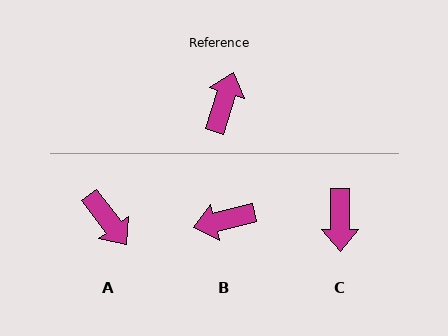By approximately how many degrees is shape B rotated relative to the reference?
Approximately 122 degrees counter-clockwise.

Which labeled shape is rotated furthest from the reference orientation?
C, about 162 degrees away.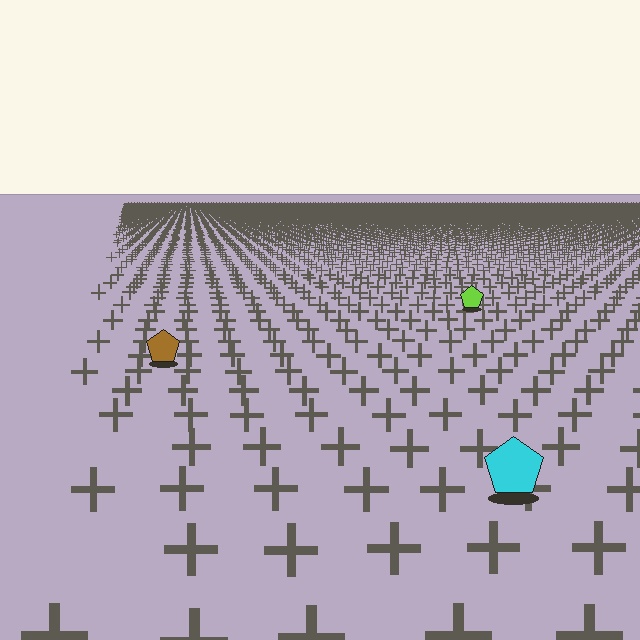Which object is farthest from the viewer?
The lime pentagon is farthest from the viewer. It appears smaller and the ground texture around it is denser.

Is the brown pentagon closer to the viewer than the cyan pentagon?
No. The cyan pentagon is closer — you can tell from the texture gradient: the ground texture is coarser near it.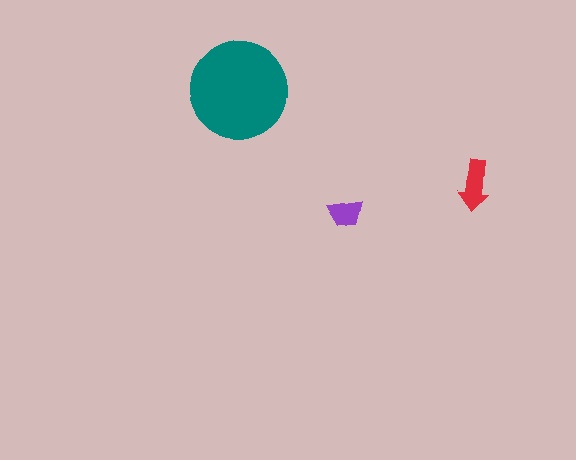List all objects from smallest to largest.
The purple trapezoid, the red arrow, the teal circle.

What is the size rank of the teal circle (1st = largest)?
1st.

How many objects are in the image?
There are 3 objects in the image.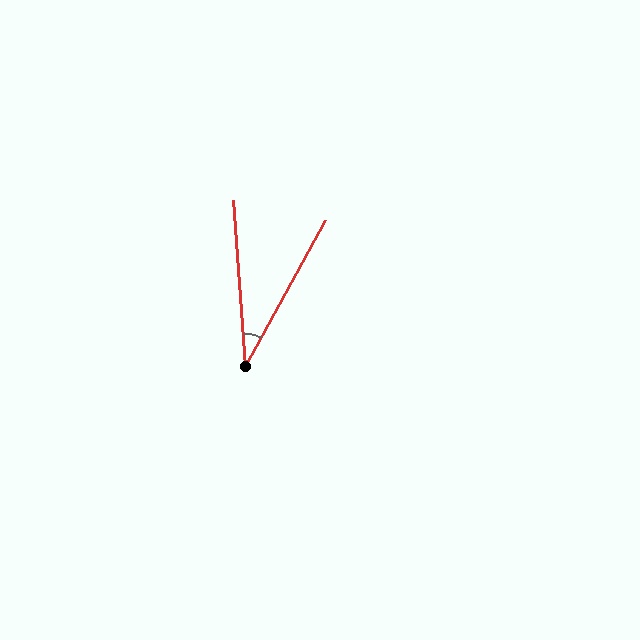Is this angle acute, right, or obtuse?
It is acute.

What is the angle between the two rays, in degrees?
Approximately 33 degrees.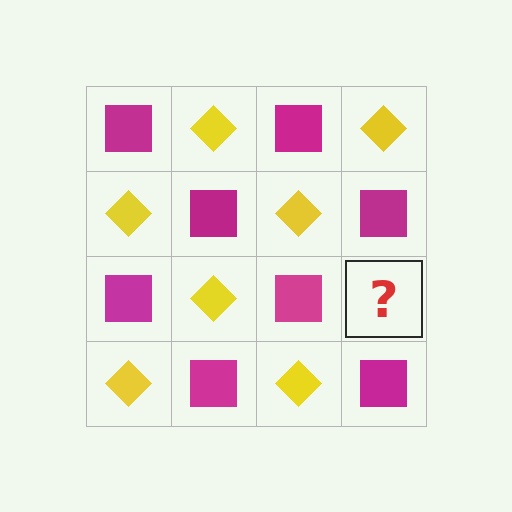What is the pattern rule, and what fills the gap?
The rule is that it alternates magenta square and yellow diamond in a checkerboard pattern. The gap should be filled with a yellow diamond.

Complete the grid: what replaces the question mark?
The question mark should be replaced with a yellow diamond.